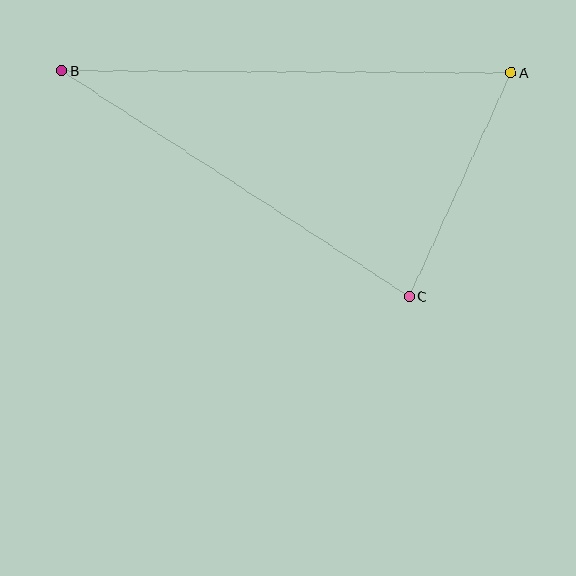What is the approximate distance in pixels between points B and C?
The distance between B and C is approximately 414 pixels.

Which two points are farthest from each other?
Points A and B are farthest from each other.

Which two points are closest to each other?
Points A and C are closest to each other.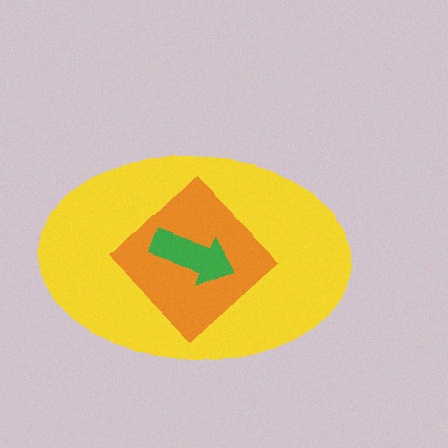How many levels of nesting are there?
3.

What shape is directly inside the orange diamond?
The green arrow.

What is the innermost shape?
The green arrow.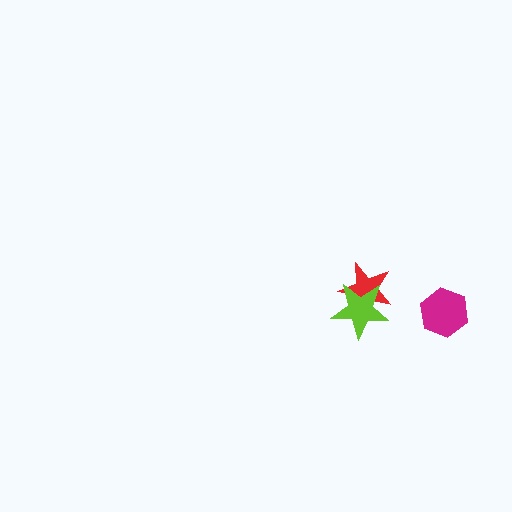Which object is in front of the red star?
The lime star is in front of the red star.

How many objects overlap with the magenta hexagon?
0 objects overlap with the magenta hexagon.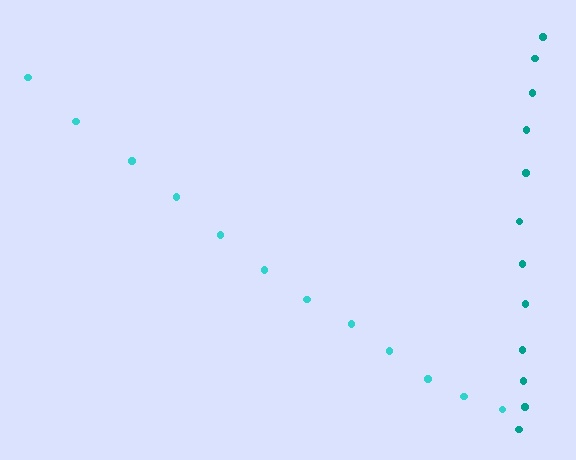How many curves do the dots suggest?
There are 2 distinct paths.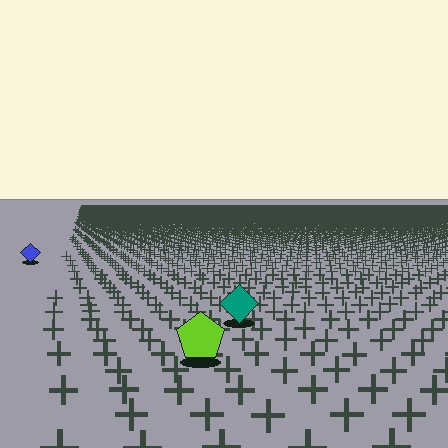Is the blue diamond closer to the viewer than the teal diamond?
No. The teal diamond is closer — you can tell from the texture gradient: the ground texture is coarser near it.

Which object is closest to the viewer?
The lime pentagon is closest. The texture marks near it are larger and more spread out.